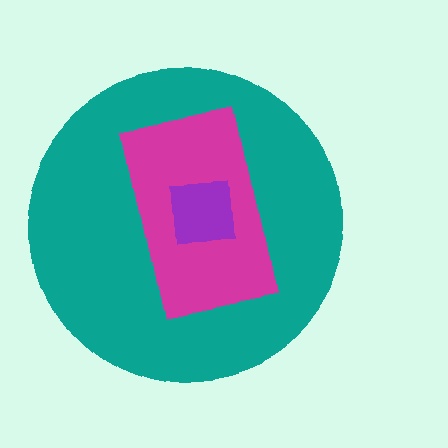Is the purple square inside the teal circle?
Yes.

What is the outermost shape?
The teal circle.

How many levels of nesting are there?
3.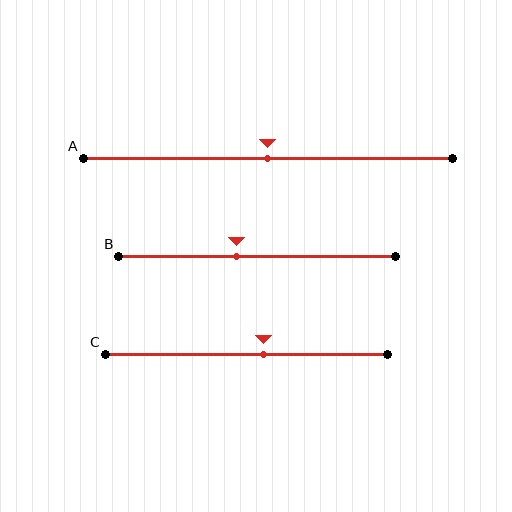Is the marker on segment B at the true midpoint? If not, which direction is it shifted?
No, the marker on segment B is shifted to the left by about 8% of the segment length.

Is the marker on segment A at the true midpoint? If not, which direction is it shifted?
Yes, the marker on segment A is at the true midpoint.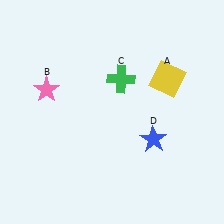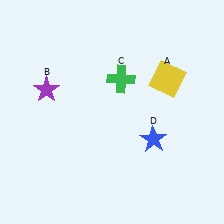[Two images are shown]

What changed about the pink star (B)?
In Image 1, B is pink. In Image 2, it changed to purple.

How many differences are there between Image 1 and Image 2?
There is 1 difference between the two images.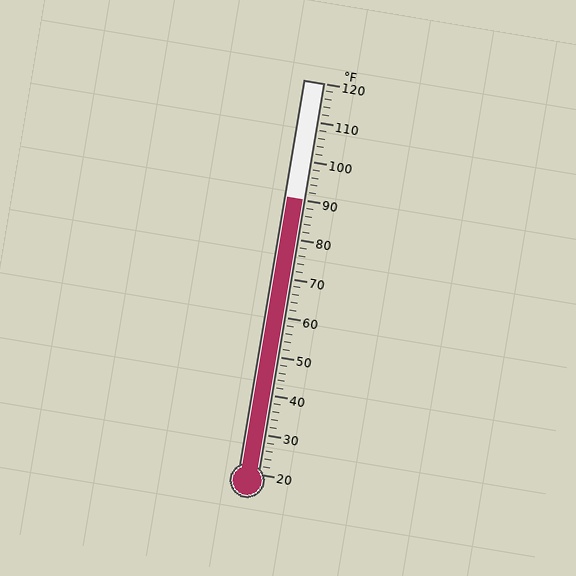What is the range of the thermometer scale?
The thermometer scale ranges from 20°F to 120°F.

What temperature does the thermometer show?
The thermometer shows approximately 90°F.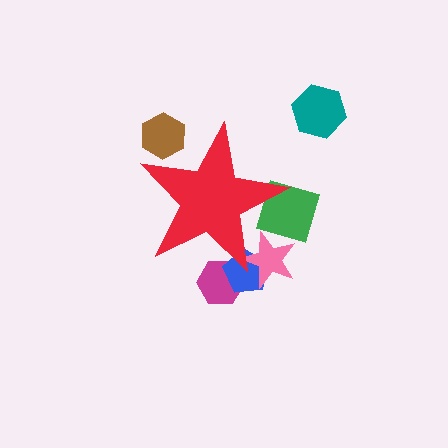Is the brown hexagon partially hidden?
Yes, the brown hexagon is partially hidden behind the red star.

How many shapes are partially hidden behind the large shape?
5 shapes are partially hidden.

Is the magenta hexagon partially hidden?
Yes, the magenta hexagon is partially hidden behind the red star.